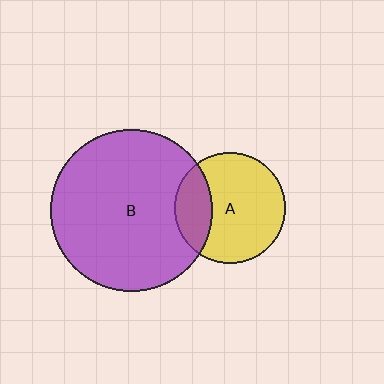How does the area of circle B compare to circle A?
Approximately 2.1 times.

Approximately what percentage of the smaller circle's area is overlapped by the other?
Approximately 25%.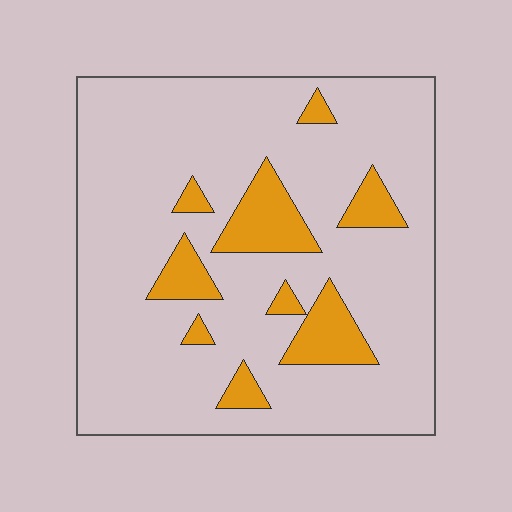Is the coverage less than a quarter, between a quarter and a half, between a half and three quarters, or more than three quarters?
Less than a quarter.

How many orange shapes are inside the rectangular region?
9.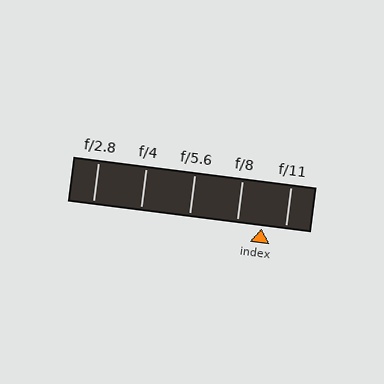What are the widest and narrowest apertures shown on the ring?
The widest aperture shown is f/2.8 and the narrowest is f/11.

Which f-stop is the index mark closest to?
The index mark is closest to f/11.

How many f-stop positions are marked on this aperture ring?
There are 5 f-stop positions marked.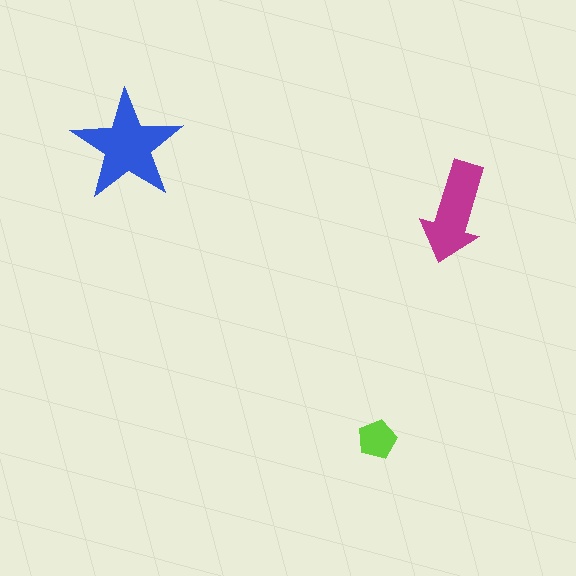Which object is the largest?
The blue star.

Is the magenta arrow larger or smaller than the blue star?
Smaller.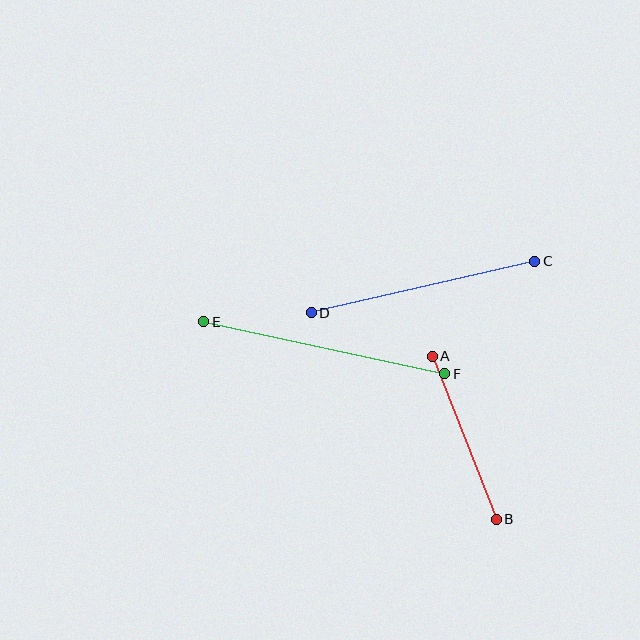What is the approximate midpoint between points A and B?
The midpoint is at approximately (464, 438) pixels.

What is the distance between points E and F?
The distance is approximately 246 pixels.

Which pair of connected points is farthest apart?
Points E and F are farthest apart.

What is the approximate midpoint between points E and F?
The midpoint is at approximately (324, 348) pixels.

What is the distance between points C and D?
The distance is approximately 229 pixels.